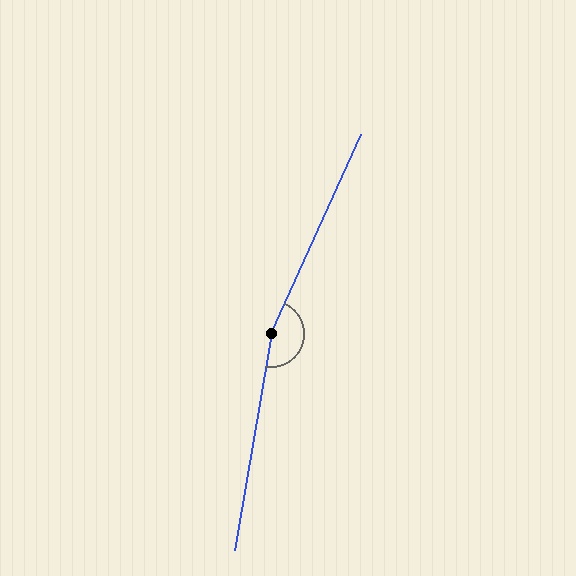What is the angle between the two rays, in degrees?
Approximately 165 degrees.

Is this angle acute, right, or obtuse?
It is obtuse.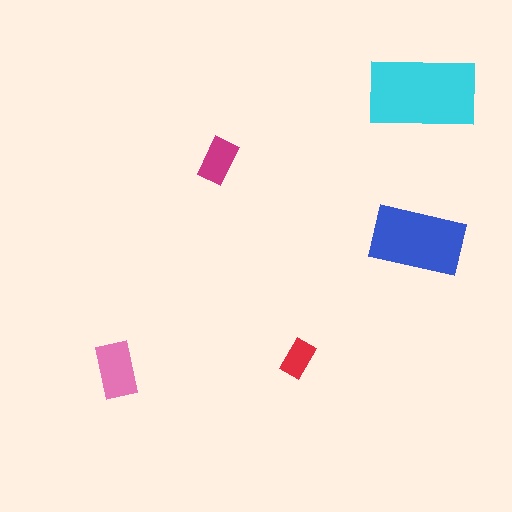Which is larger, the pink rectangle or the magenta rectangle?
The pink one.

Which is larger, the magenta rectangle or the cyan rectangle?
The cyan one.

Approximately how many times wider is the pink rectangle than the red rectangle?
About 1.5 times wider.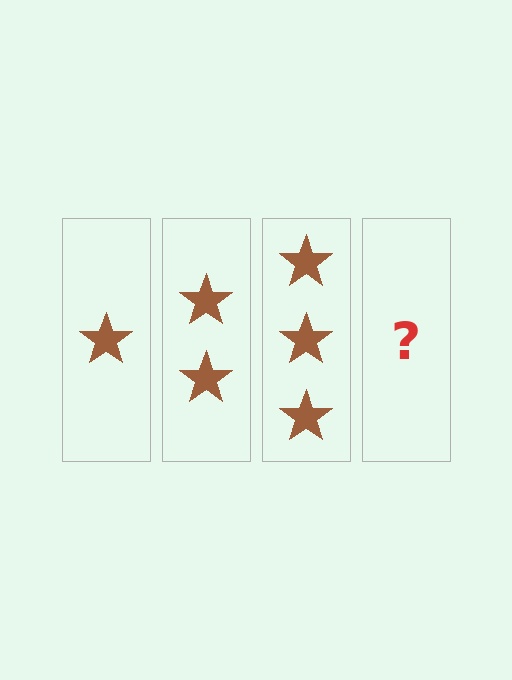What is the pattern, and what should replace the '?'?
The pattern is that each step adds one more star. The '?' should be 4 stars.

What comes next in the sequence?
The next element should be 4 stars.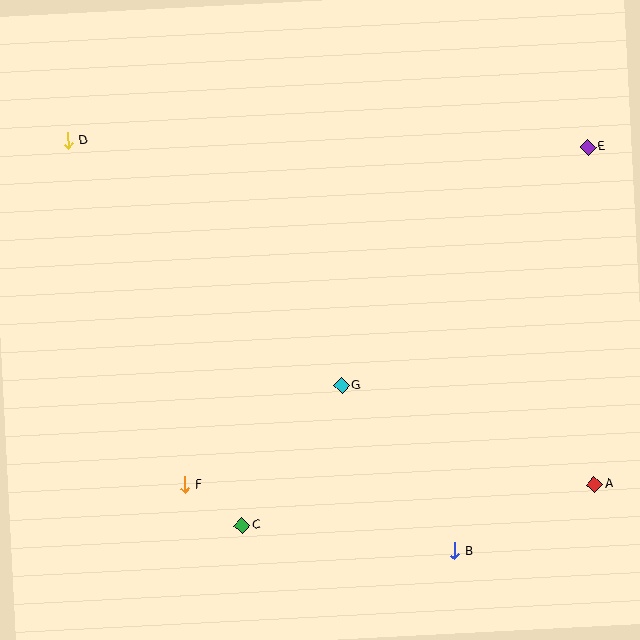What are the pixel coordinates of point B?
Point B is at (455, 551).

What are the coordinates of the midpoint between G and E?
The midpoint between G and E is at (465, 267).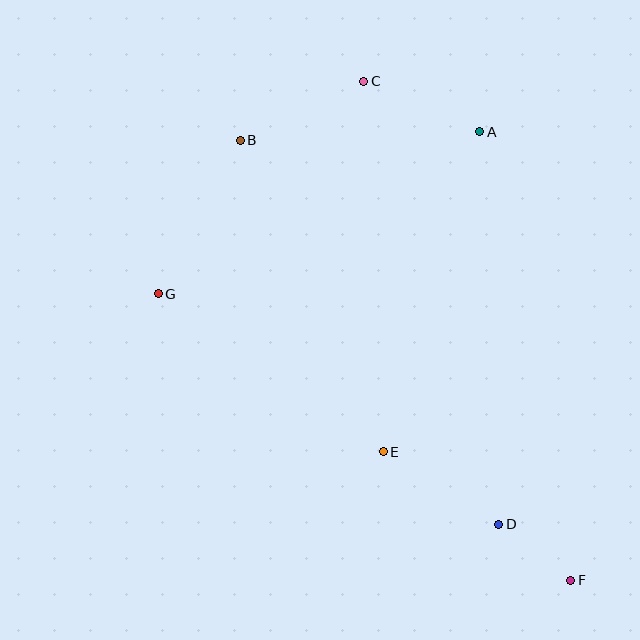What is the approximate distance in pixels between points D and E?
The distance between D and E is approximately 136 pixels.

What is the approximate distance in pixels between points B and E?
The distance between B and E is approximately 343 pixels.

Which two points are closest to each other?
Points D and F are closest to each other.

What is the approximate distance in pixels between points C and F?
The distance between C and F is approximately 540 pixels.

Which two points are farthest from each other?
Points B and F are farthest from each other.